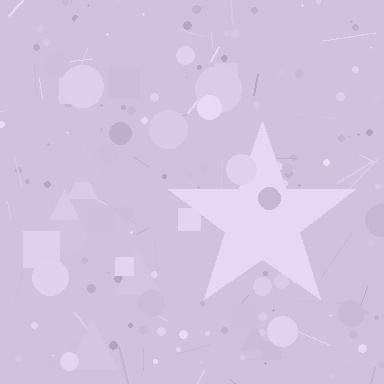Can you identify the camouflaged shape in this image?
The camouflaged shape is a star.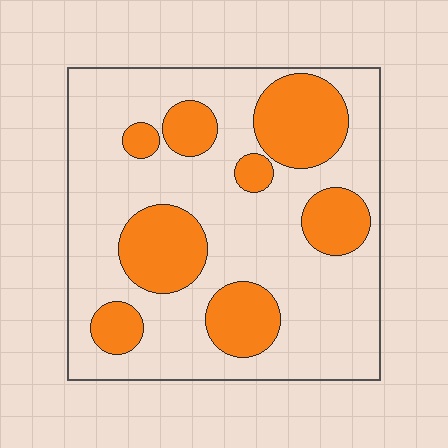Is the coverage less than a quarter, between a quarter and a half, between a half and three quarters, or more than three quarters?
Between a quarter and a half.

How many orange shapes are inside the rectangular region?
8.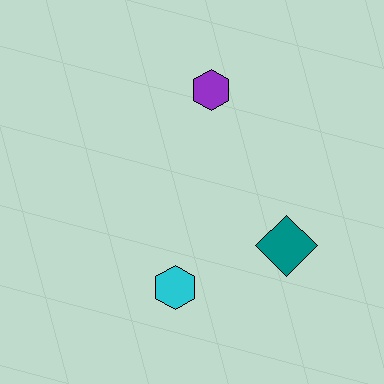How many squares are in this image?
There are no squares.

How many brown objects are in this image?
There are no brown objects.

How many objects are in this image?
There are 3 objects.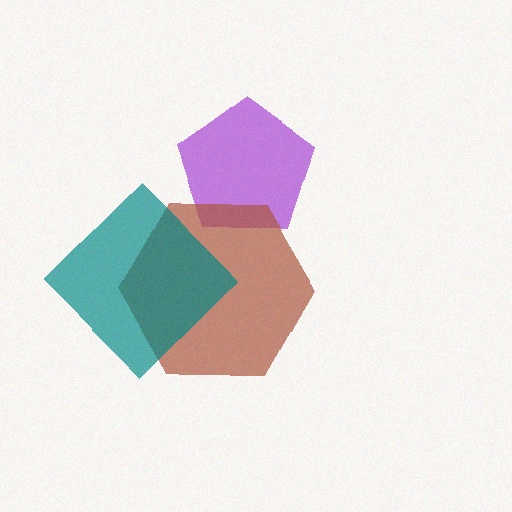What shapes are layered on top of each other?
The layered shapes are: a purple pentagon, a brown hexagon, a teal diamond.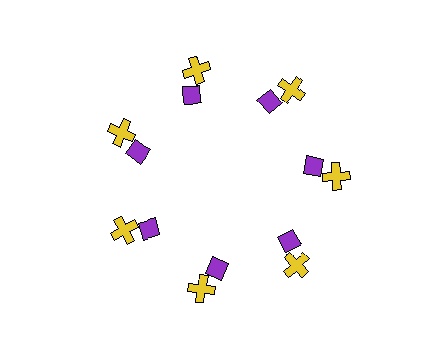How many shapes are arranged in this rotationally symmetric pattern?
There are 14 shapes, arranged in 7 groups of 2.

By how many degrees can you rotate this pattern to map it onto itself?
The pattern maps onto itself every 51 degrees of rotation.